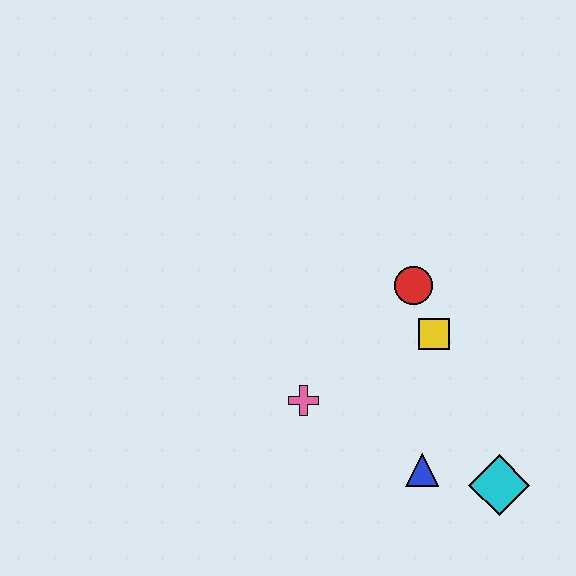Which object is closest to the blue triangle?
The cyan diamond is closest to the blue triangle.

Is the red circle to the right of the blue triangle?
No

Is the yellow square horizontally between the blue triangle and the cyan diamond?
Yes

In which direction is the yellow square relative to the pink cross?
The yellow square is to the right of the pink cross.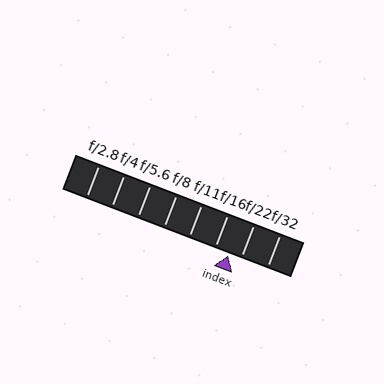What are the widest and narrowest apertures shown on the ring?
The widest aperture shown is f/2.8 and the narrowest is f/32.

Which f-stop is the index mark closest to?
The index mark is closest to f/22.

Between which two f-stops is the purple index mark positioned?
The index mark is between f/16 and f/22.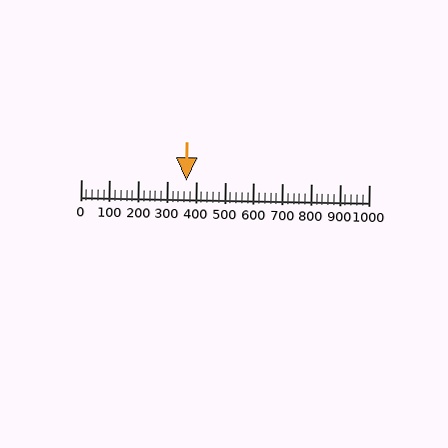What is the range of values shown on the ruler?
The ruler shows values from 0 to 1000.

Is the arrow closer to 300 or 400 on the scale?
The arrow is closer to 400.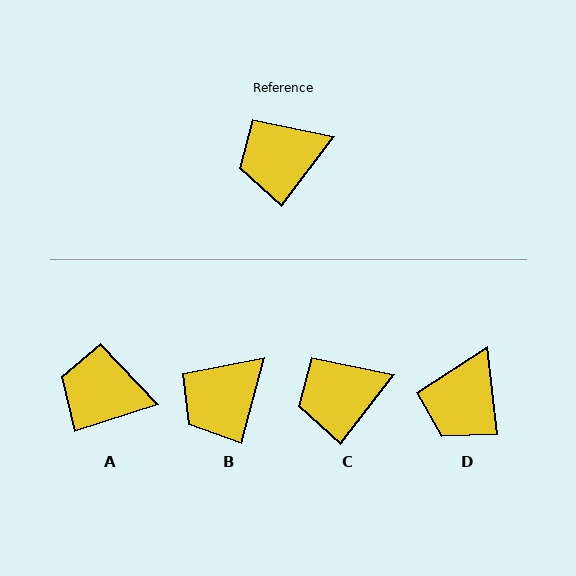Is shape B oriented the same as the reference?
No, it is off by about 22 degrees.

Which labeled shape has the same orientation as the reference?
C.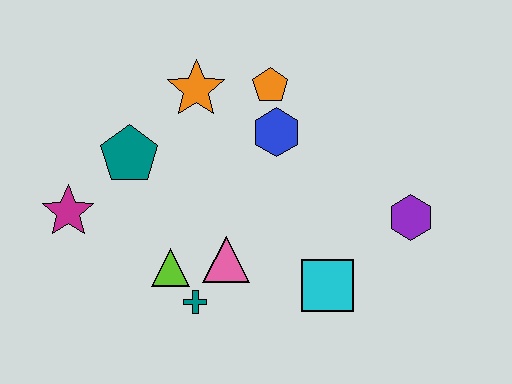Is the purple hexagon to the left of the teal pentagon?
No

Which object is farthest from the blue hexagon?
The magenta star is farthest from the blue hexagon.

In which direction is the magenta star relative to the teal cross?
The magenta star is to the left of the teal cross.